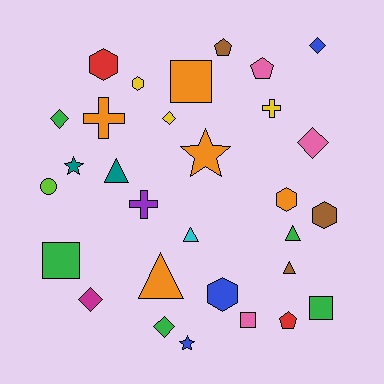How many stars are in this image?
There are 3 stars.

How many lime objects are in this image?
There is 1 lime object.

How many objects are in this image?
There are 30 objects.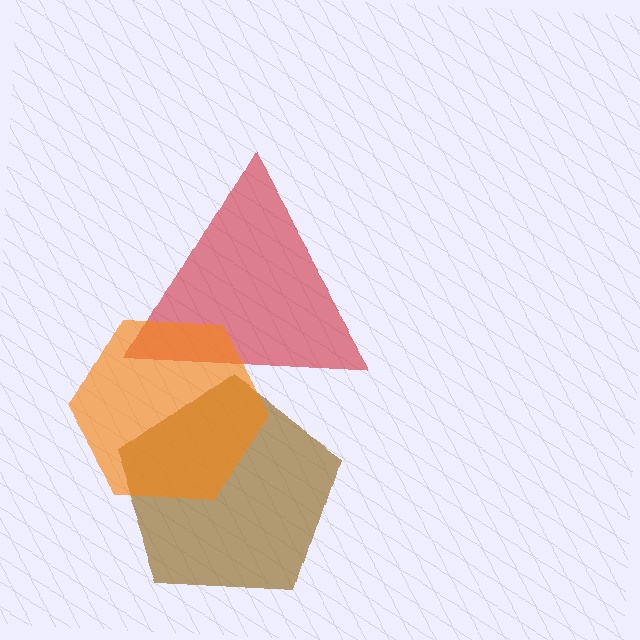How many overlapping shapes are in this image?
There are 3 overlapping shapes in the image.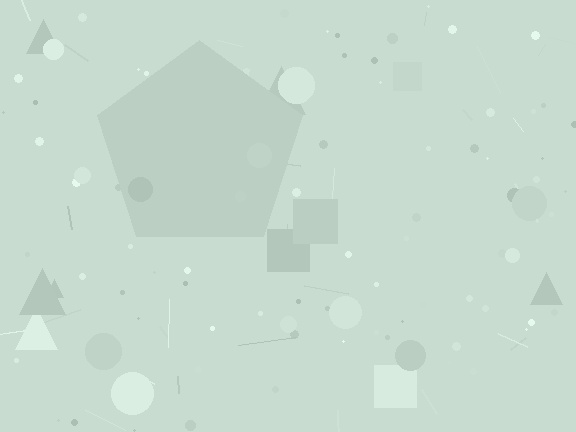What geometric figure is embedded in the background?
A pentagon is embedded in the background.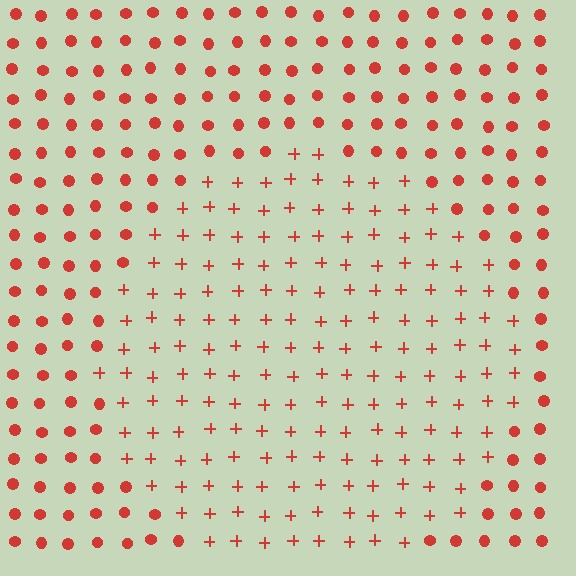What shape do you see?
I see a circle.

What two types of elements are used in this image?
The image uses plus signs inside the circle region and circles outside it.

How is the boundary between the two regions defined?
The boundary is defined by a change in element shape: plus signs inside vs. circles outside. All elements share the same color and spacing.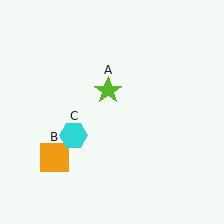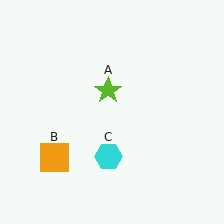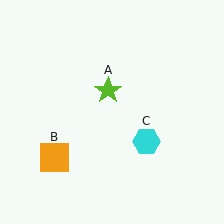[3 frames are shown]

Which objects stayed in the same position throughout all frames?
Lime star (object A) and orange square (object B) remained stationary.